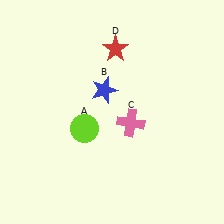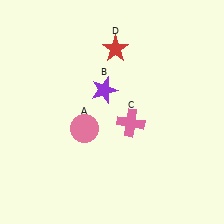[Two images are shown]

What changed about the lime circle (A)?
In Image 1, A is lime. In Image 2, it changed to pink.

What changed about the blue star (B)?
In Image 1, B is blue. In Image 2, it changed to purple.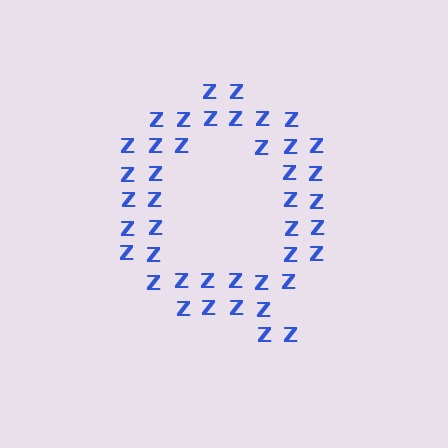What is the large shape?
The large shape is the letter Q.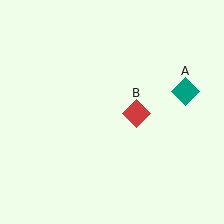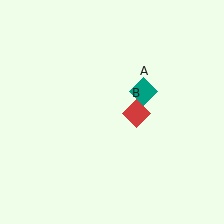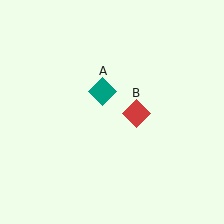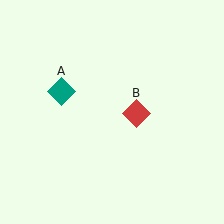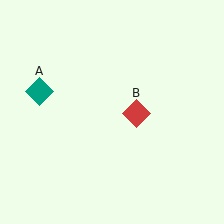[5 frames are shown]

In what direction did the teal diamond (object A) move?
The teal diamond (object A) moved left.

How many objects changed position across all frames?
1 object changed position: teal diamond (object A).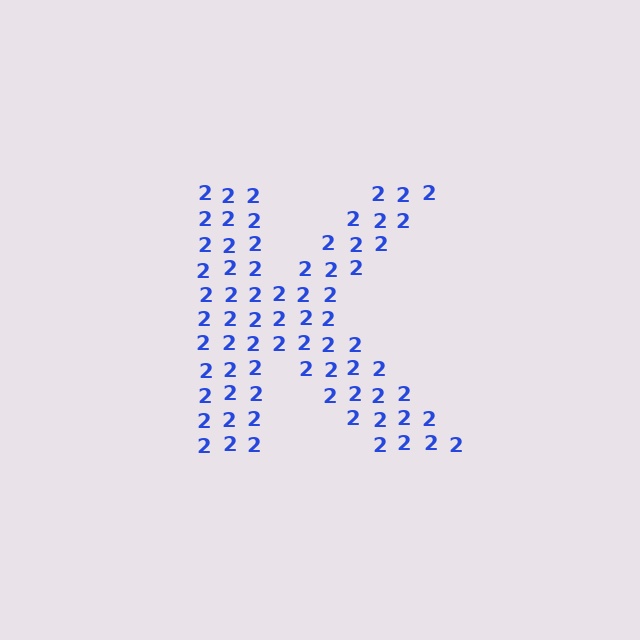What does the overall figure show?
The overall figure shows the letter K.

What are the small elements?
The small elements are digit 2's.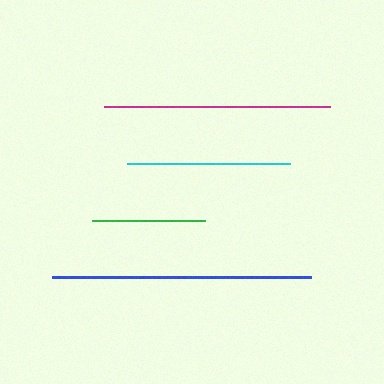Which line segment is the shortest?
The green line is the shortest at approximately 114 pixels.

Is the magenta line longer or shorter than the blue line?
The blue line is longer than the magenta line.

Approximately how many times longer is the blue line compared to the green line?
The blue line is approximately 2.3 times the length of the green line.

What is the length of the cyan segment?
The cyan segment is approximately 164 pixels long.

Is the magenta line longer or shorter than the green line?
The magenta line is longer than the green line.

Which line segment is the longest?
The blue line is the longest at approximately 258 pixels.